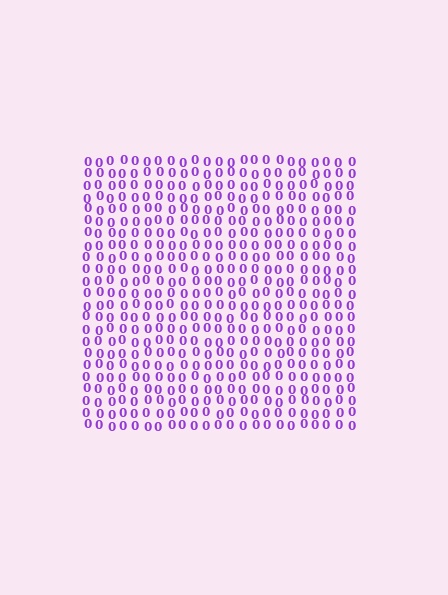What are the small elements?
The small elements are digit 0's.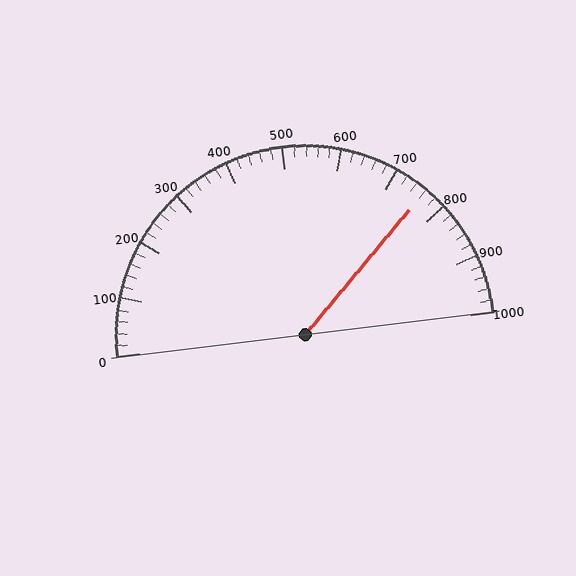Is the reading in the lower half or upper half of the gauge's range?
The reading is in the upper half of the range (0 to 1000).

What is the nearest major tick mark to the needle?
The nearest major tick mark is 800.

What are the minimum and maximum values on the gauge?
The gauge ranges from 0 to 1000.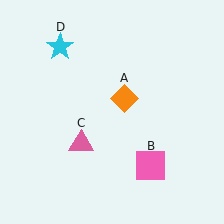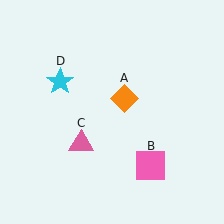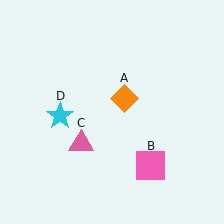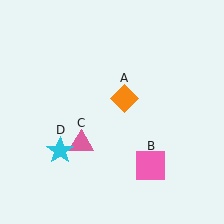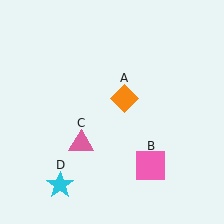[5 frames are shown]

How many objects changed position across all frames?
1 object changed position: cyan star (object D).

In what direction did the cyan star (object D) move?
The cyan star (object D) moved down.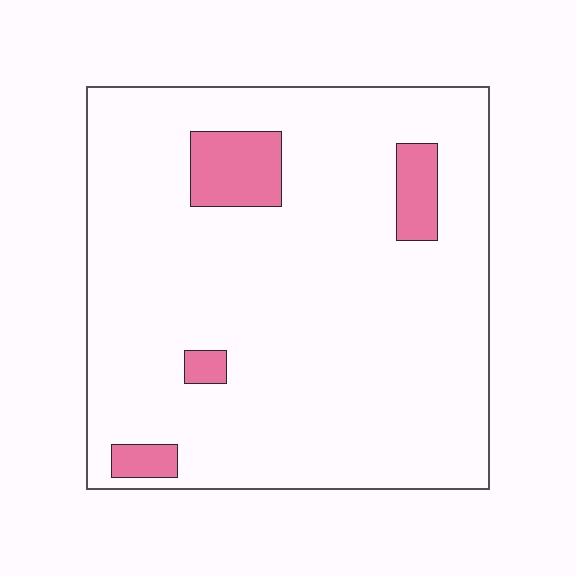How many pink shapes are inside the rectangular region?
4.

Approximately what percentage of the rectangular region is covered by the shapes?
Approximately 10%.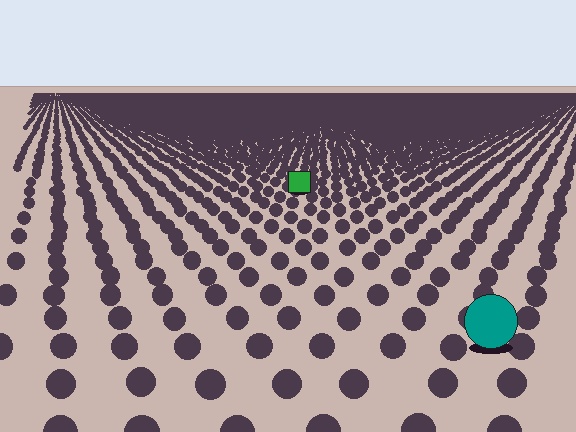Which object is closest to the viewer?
The teal circle is closest. The texture marks near it are larger and more spread out.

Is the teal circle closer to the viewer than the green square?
Yes. The teal circle is closer — you can tell from the texture gradient: the ground texture is coarser near it.